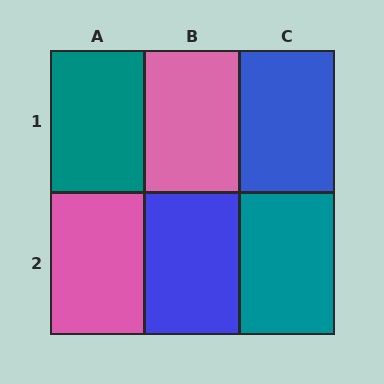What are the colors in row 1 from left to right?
Teal, pink, blue.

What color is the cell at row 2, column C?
Teal.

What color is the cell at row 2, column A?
Pink.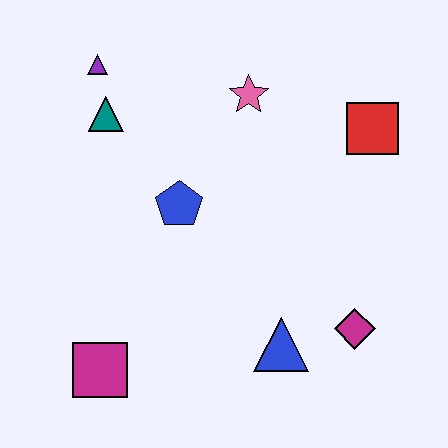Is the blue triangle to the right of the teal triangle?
Yes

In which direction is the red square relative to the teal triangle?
The red square is to the right of the teal triangle.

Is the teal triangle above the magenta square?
Yes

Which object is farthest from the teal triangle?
The magenta diamond is farthest from the teal triangle.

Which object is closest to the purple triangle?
The teal triangle is closest to the purple triangle.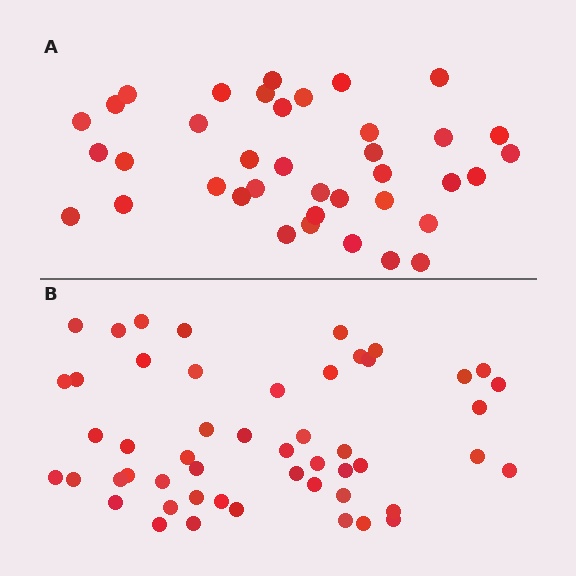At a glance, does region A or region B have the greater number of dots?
Region B (the bottom region) has more dots.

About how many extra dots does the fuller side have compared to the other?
Region B has approximately 15 more dots than region A.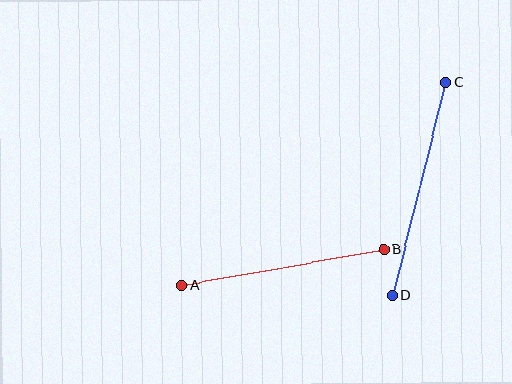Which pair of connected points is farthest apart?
Points C and D are farthest apart.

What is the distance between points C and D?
The distance is approximately 219 pixels.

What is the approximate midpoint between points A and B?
The midpoint is at approximately (283, 267) pixels.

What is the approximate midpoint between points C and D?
The midpoint is at approximately (419, 189) pixels.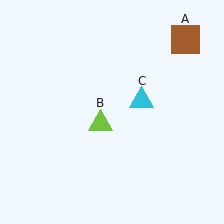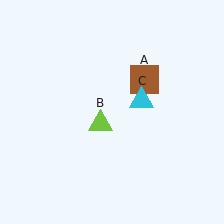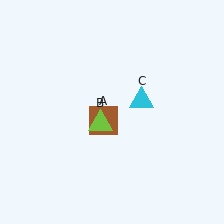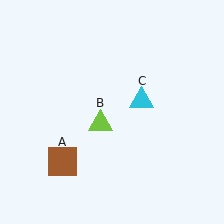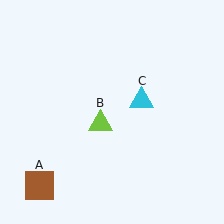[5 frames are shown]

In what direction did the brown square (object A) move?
The brown square (object A) moved down and to the left.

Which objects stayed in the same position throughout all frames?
Lime triangle (object B) and cyan triangle (object C) remained stationary.